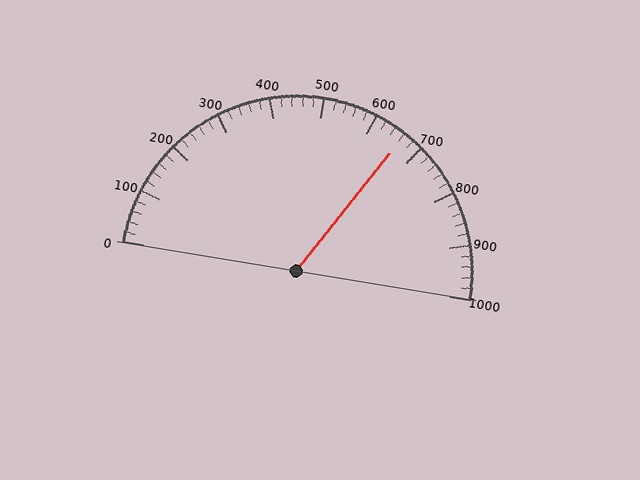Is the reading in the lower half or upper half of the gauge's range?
The reading is in the upper half of the range (0 to 1000).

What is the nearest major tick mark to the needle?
The nearest major tick mark is 700.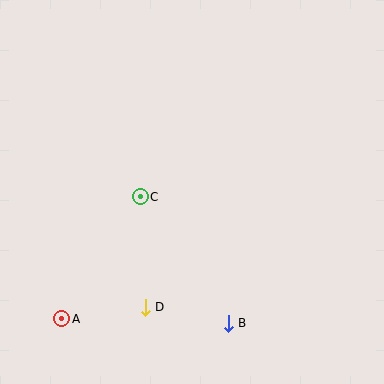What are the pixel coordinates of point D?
Point D is at (145, 307).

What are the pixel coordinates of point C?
Point C is at (140, 197).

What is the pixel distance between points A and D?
The distance between A and D is 84 pixels.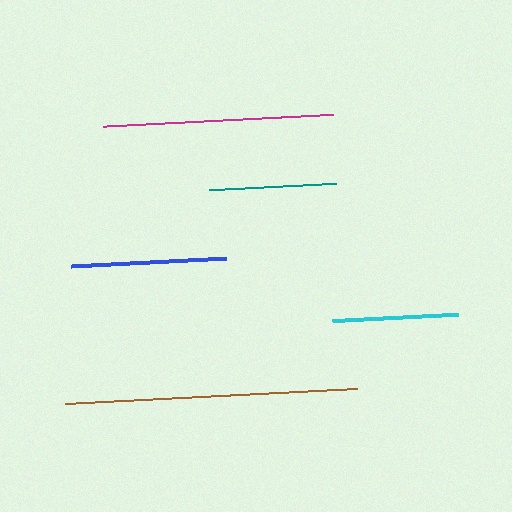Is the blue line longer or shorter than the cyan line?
The blue line is longer than the cyan line.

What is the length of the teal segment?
The teal segment is approximately 129 pixels long.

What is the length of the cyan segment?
The cyan segment is approximately 127 pixels long.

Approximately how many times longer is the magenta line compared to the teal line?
The magenta line is approximately 1.8 times the length of the teal line.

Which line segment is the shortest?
The cyan line is the shortest at approximately 127 pixels.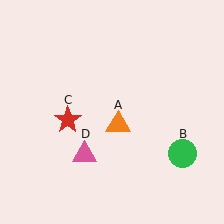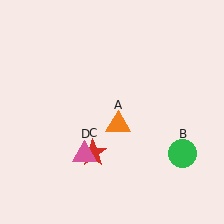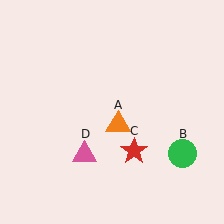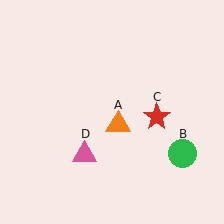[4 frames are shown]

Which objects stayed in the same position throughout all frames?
Orange triangle (object A) and green circle (object B) and pink triangle (object D) remained stationary.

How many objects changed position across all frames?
1 object changed position: red star (object C).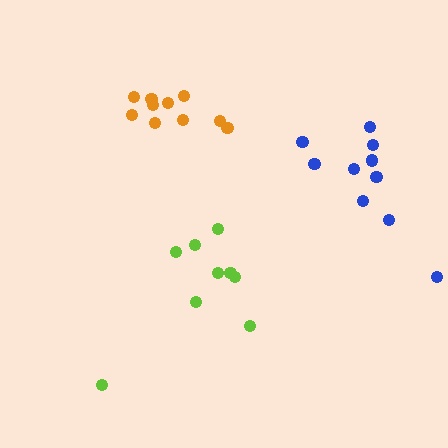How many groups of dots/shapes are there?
There are 3 groups.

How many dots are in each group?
Group 1: 10 dots, Group 2: 9 dots, Group 3: 10 dots (29 total).